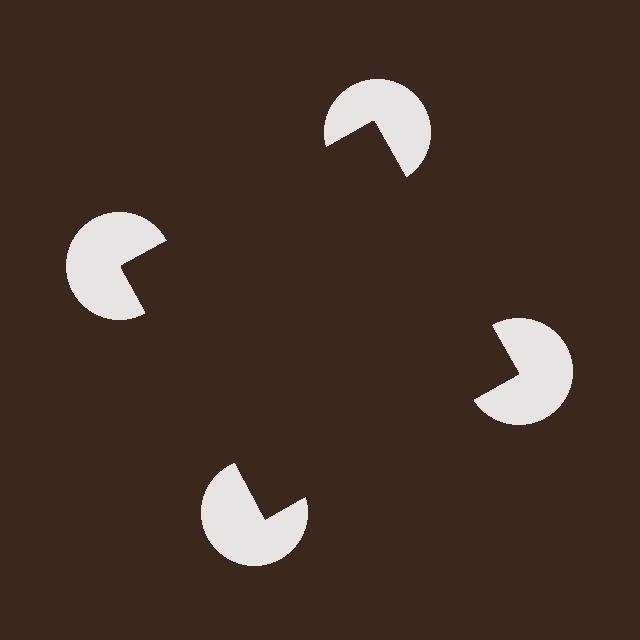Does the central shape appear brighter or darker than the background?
It typically appears slightly darker than the background, even though no actual brightness change is drawn.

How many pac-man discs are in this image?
There are 4 — one at each vertex of the illusory square.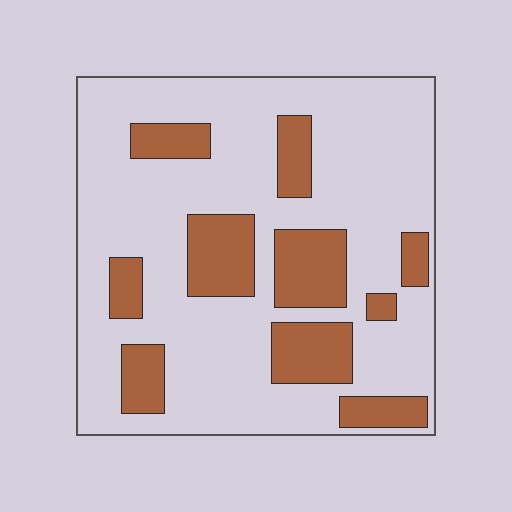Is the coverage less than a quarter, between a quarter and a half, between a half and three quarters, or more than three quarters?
Between a quarter and a half.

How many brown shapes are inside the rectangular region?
10.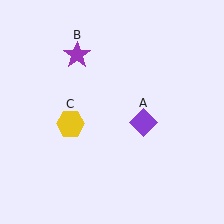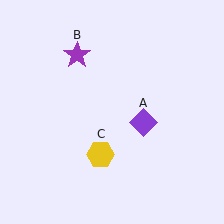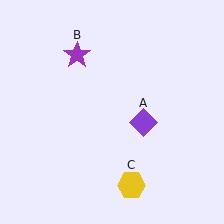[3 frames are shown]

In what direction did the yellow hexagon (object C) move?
The yellow hexagon (object C) moved down and to the right.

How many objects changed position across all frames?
1 object changed position: yellow hexagon (object C).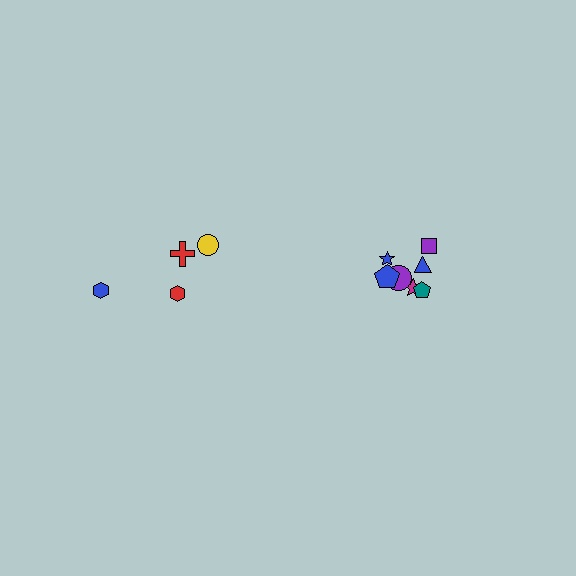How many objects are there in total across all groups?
There are 11 objects.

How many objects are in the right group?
There are 7 objects.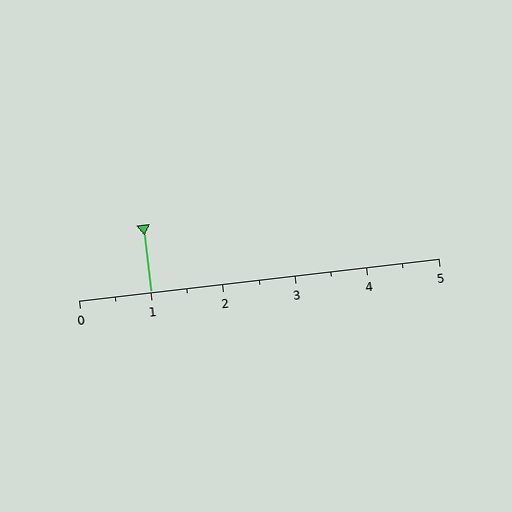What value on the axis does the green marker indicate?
The marker indicates approximately 1.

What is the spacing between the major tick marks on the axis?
The major ticks are spaced 1 apart.